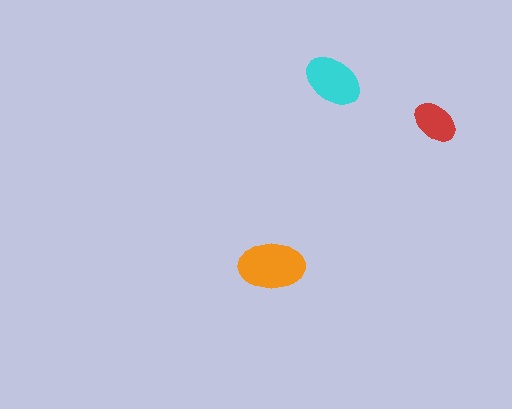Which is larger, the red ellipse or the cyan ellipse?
The cyan one.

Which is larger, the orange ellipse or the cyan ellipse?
The orange one.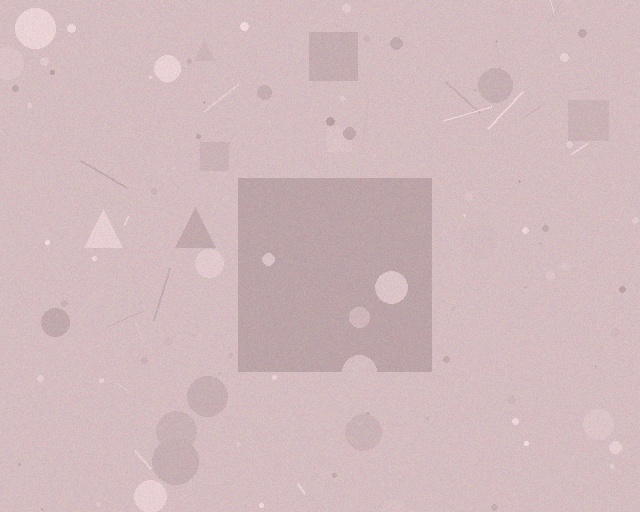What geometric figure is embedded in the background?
A square is embedded in the background.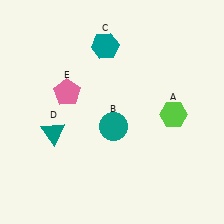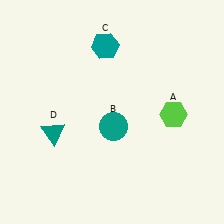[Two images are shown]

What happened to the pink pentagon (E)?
The pink pentagon (E) was removed in Image 2. It was in the top-left area of Image 1.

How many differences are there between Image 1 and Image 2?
There is 1 difference between the two images.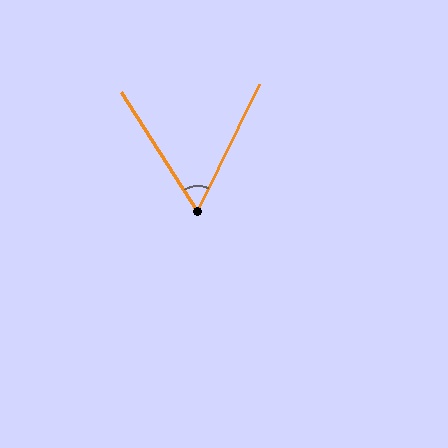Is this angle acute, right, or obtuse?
It is acute.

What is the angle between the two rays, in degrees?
Approximately 59 degrees.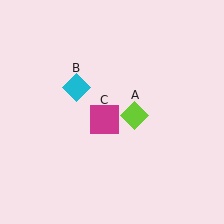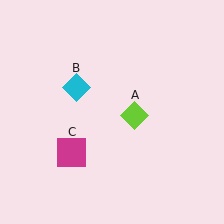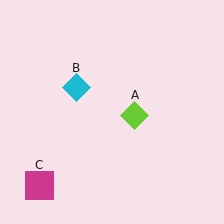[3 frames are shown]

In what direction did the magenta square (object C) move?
The magenta square (object C) moved down and to the left.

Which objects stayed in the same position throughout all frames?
Lime diamond (object A) and cyan diamond (object B) remained stationary.